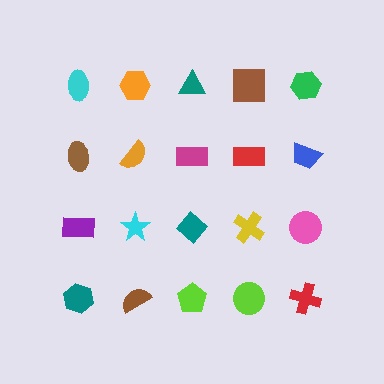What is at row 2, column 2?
An orange semicircle.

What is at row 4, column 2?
A brown semicircle.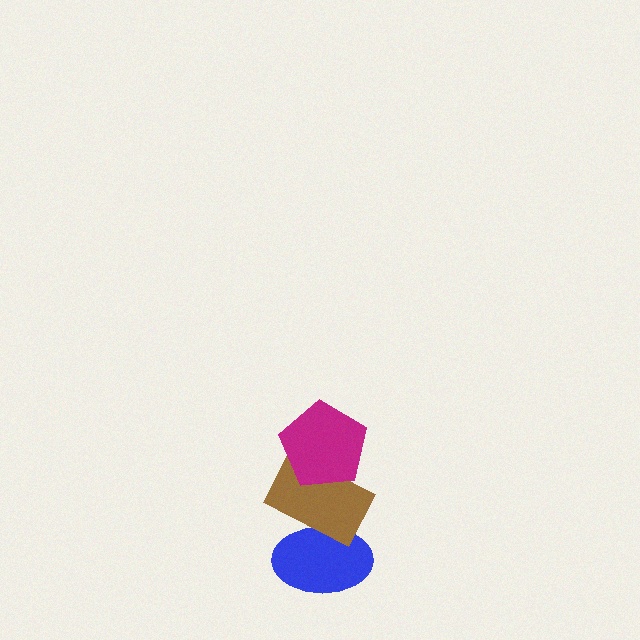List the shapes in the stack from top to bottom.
From top to bottom: the magenta pentagon, the brown rectangle, the blue ellipse.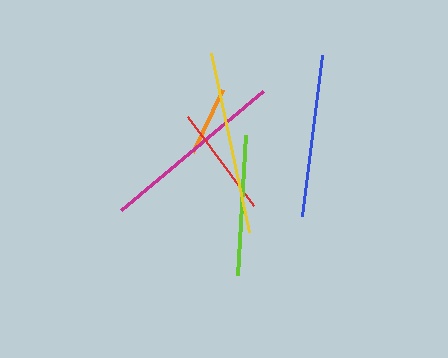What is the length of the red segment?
The red segment is approximately 111 pixels long.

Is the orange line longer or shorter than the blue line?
The blue line is longer than the orange line.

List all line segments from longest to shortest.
From longest to shortest: magenta, yellow, blue, lime, red, orange.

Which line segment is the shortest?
The orange line is the shortest at approximately 70 pixels.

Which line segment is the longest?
The magenta line is the longest at approximately 185 pixels.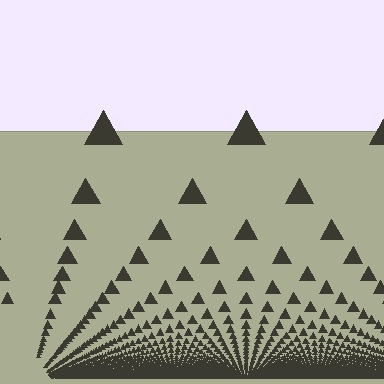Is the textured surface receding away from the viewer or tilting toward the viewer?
The surface appears to tilt toward the viewer. Texture elements get larger and sparser toward the top.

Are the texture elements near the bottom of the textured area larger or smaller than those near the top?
Smaller. The gradient is inverted — elements near the bottom are smaller and denser.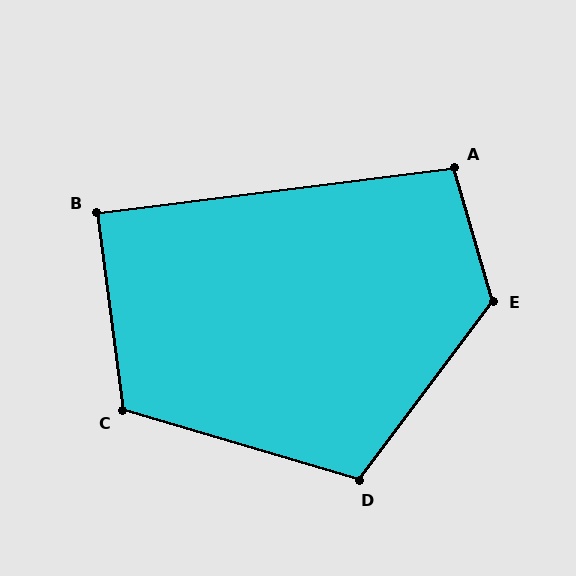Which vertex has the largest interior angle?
E, at approximately 127 degrees.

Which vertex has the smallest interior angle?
B, at approximately 90 degrees.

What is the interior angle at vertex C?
Approximately 114 degrees (obtuse).